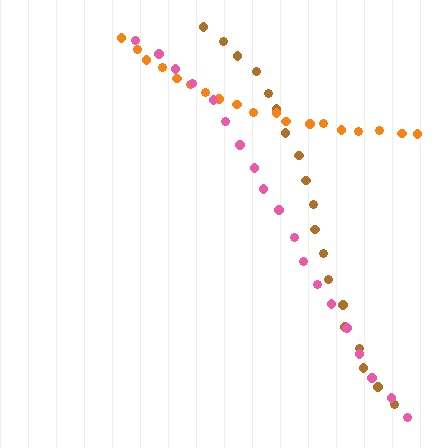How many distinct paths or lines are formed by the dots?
There are 3 distinct paths.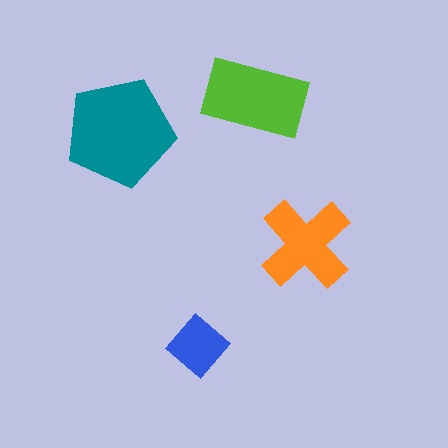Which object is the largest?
The teal pentagon.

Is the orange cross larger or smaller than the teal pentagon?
Smaller.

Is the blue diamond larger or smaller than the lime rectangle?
Smaller.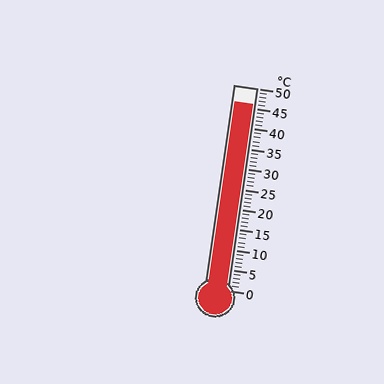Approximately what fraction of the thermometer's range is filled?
The thermometer is filled to approximately 90% of its range.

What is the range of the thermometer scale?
The thermometer scale ranges from 0°C to 50°C.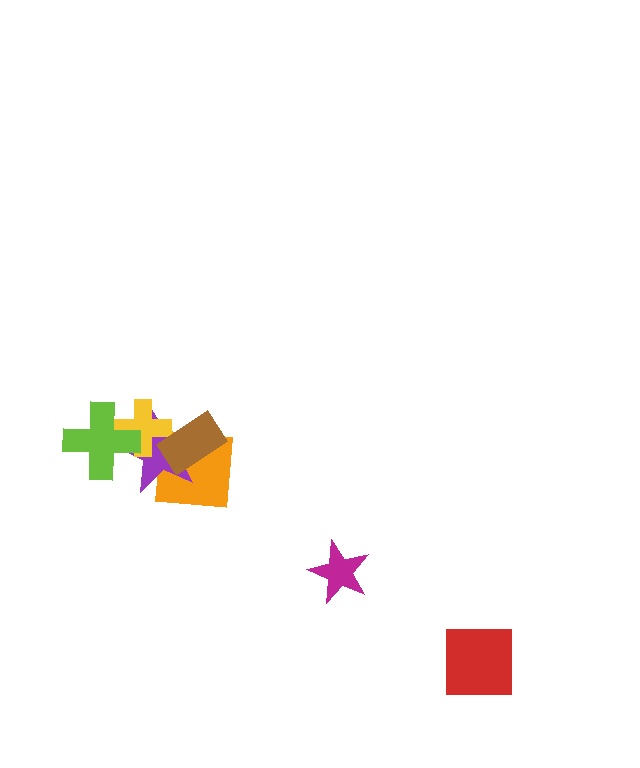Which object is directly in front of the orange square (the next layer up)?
The purple star is directly in front of the orange square.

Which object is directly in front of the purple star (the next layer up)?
The yellow cross is directly in front of the purple star.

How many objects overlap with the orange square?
3 objects overlap with the orange square.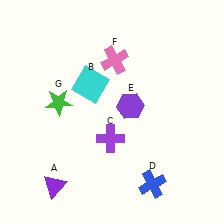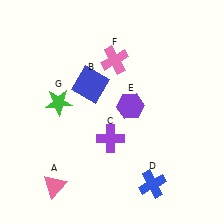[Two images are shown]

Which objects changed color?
A changed from purple to pink. B changed from cyan to blue.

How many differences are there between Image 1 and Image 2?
There are 2 differences between the two images.